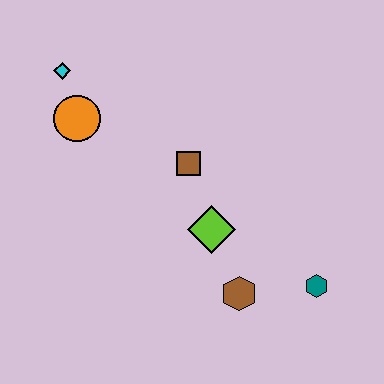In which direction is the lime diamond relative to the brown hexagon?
The lime diamond is above the brown hexagon.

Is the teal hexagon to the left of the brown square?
No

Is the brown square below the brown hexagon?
No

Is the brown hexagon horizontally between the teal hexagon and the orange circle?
Yes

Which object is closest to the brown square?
The lime diamond is closest to the brown square.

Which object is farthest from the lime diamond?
The cyan diamond is farthest from the lime diamond.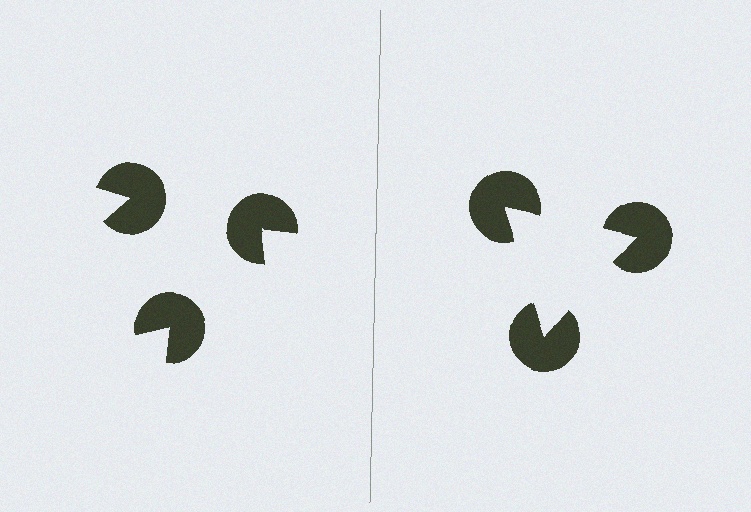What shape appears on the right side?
An illusory triangle.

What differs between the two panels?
The pac-man discs are positioned identically on both sides; only the wedge orientations differ. On the right they align to a triangle; on the left they are misaligned.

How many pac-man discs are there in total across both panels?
6 — 3 on each side.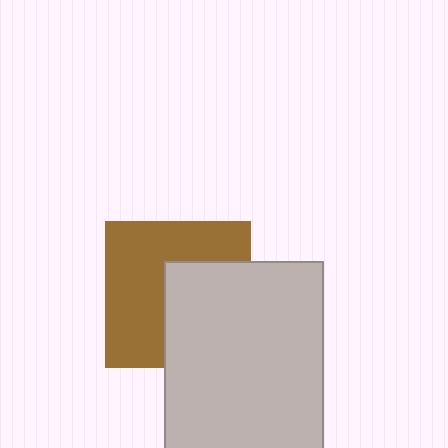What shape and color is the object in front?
The object in front is a light gray rectangle.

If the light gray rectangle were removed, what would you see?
You would see the complete brown square.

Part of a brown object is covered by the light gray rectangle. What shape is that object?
It is a square.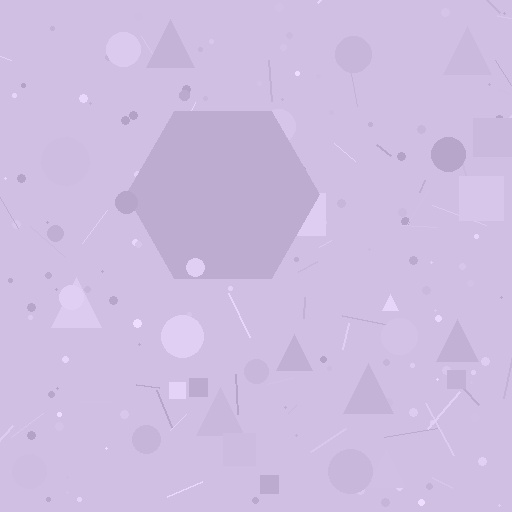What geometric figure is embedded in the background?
A hexagon is embedded in the background.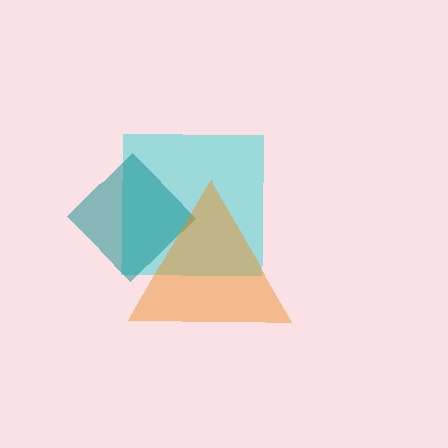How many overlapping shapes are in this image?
There are 3 overlapping shapes in the image.